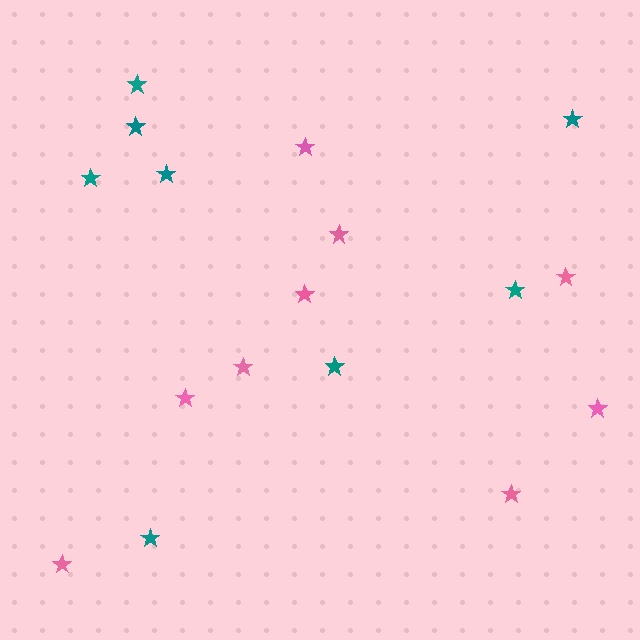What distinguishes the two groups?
There are 2 groups: one group of teal stars (8) and one group of pink stars (9).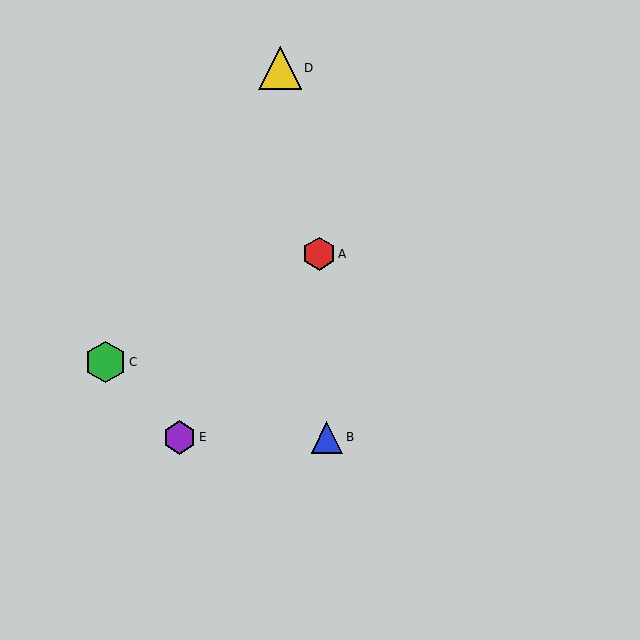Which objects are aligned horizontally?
Objects B, E are aligned horizontally.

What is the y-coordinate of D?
Object D is at y≈68.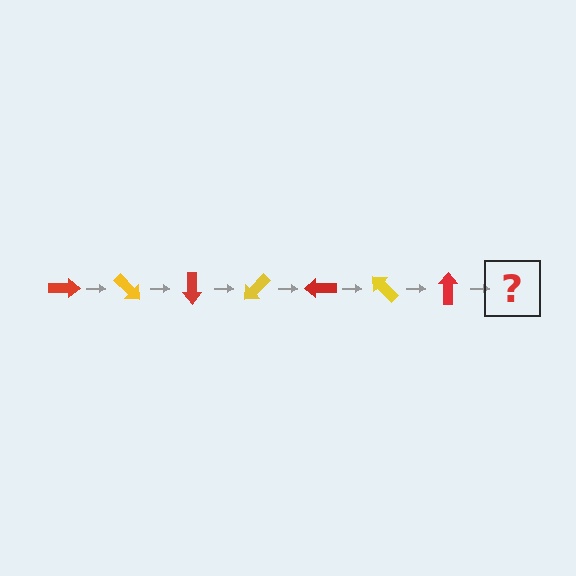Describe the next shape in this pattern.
It should be a yellow arrow, rotated 315 degrees from the start.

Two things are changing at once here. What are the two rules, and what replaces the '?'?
The two rules are that it rotates 45 degrees each step and the color cycles through red and yellow. The '?' should be a yellow arrow, rotated 315 degrees from the start.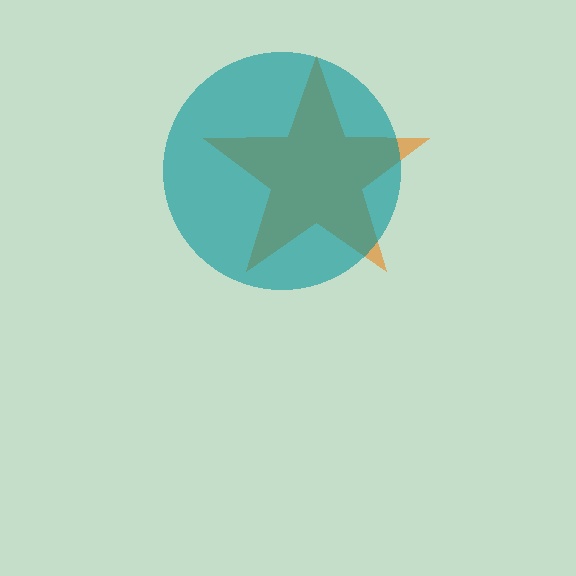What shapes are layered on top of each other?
The layered shapes are: an orange star, a teal circle.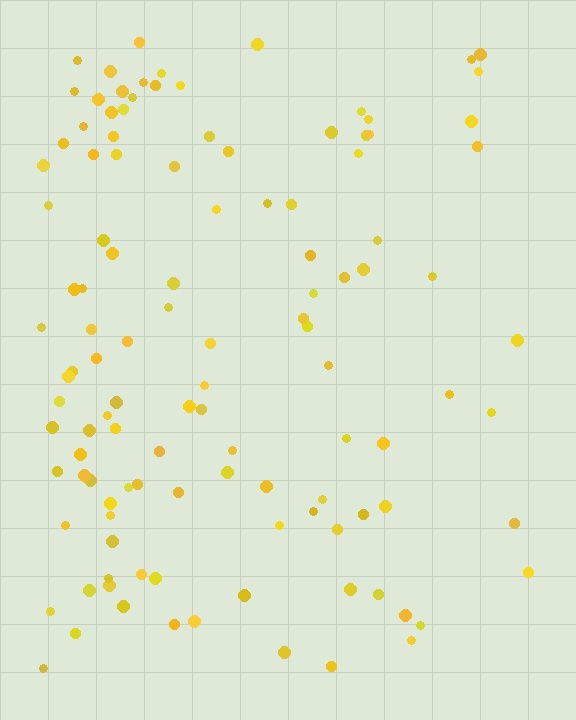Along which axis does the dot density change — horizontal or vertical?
Horizontal.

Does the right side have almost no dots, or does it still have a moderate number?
Still a moderate number, just noticeably fewer than the left.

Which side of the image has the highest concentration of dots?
The left.